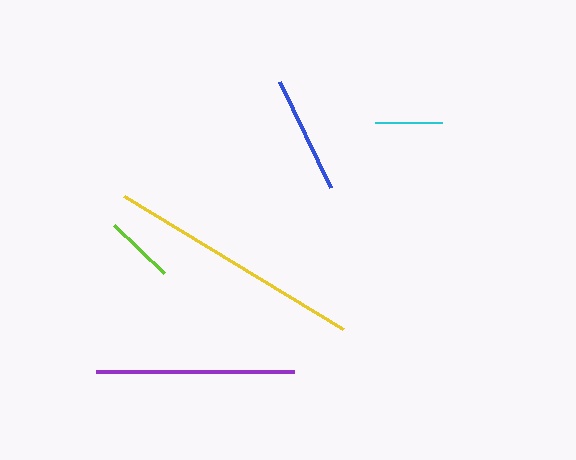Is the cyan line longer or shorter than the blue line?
The blue line is longer than the cyan line.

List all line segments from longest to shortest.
From longest to shortest: yellow, purple, blue, lime, cyan.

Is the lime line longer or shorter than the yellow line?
The yellow line is longer than the lime line.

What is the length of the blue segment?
The blue segment is approximately 117 pixels long.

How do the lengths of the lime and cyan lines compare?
The lime and cyan lines are approximately the same length.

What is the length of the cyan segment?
The cyan segment is approximately 67 pixels long.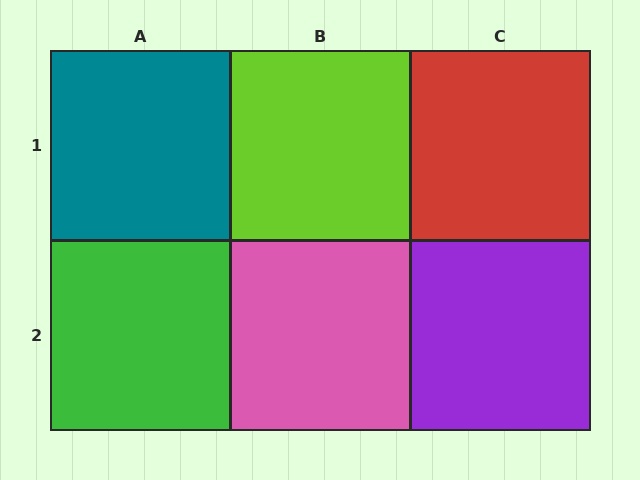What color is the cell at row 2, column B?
Pink.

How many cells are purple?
1 cell is purple.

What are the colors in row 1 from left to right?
Teal, lime, red.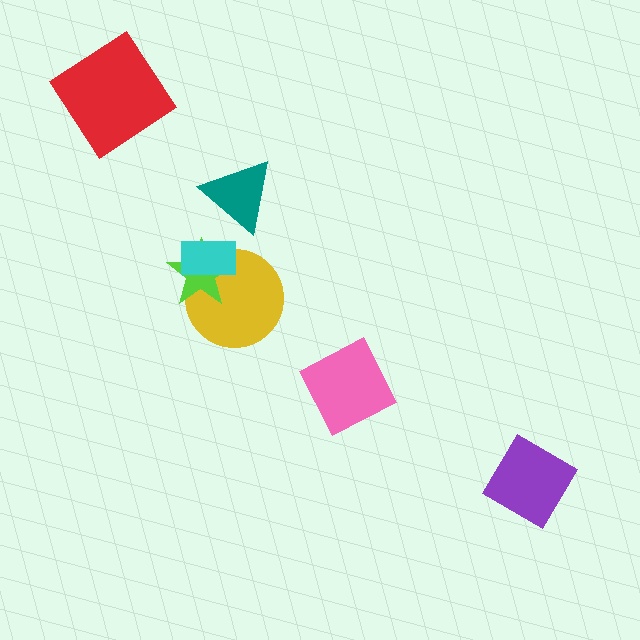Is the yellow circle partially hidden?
Yes, it is partially covered by another shape.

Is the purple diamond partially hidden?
No, no other shape covers it.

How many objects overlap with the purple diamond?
0 objects overlap with the purple diamond.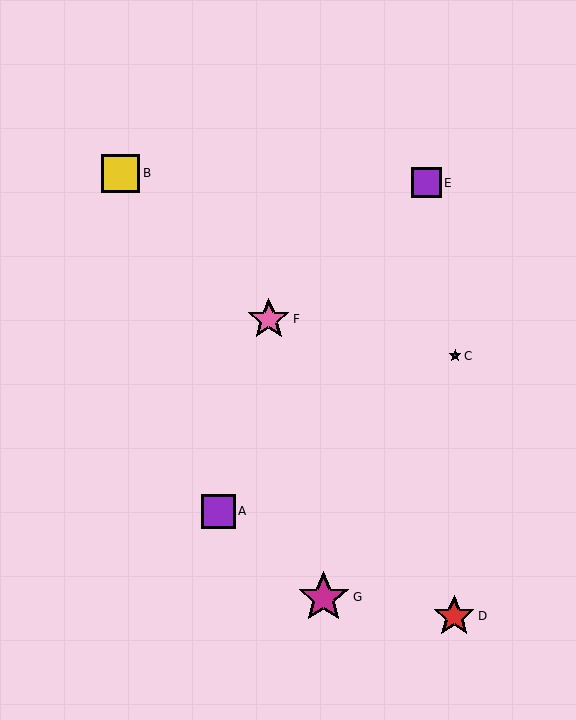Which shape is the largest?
The magenta star (labeled G) is the largest.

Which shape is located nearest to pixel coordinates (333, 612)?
The magenta star (labeled G) at (324, 597) is nearest to that location.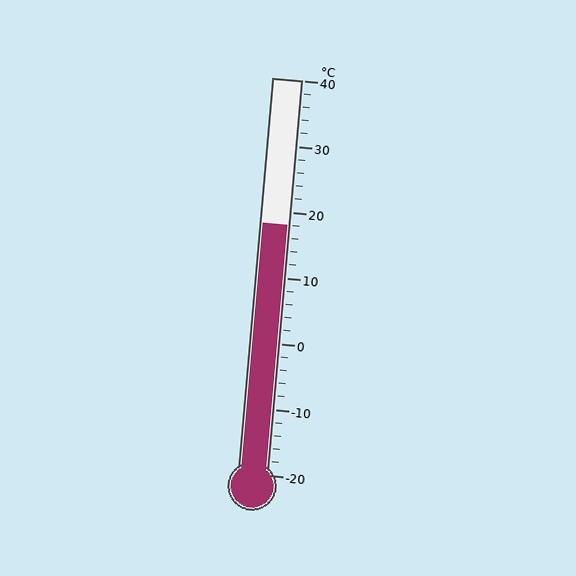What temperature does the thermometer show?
The thermometer shows approximately 18°C.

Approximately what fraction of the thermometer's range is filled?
The thermometer is filled to approximately 65% of its range.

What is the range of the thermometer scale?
The thermometer scale ranges from -20°C to 40°C.